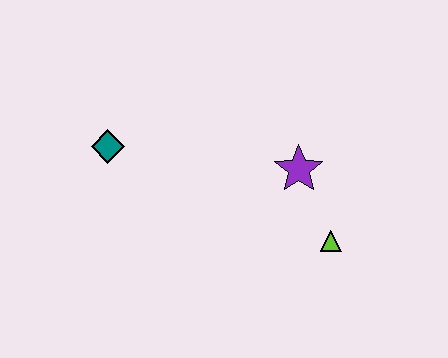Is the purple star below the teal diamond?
Yes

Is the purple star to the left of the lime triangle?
Yes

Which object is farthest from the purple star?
The teal diamond is farthest from the purple star.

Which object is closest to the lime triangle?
The purple star is closest to the lime triangle.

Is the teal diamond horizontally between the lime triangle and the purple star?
No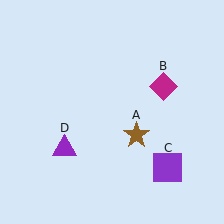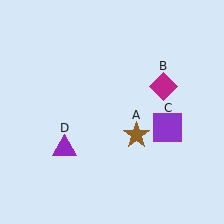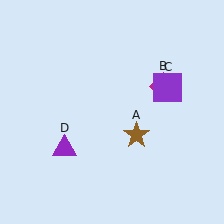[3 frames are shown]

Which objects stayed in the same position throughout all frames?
Brown star (object A) and magenta diamond (object B) and purple triangle (object D) remained stationary.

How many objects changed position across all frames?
1 object changed position: purple square (object C).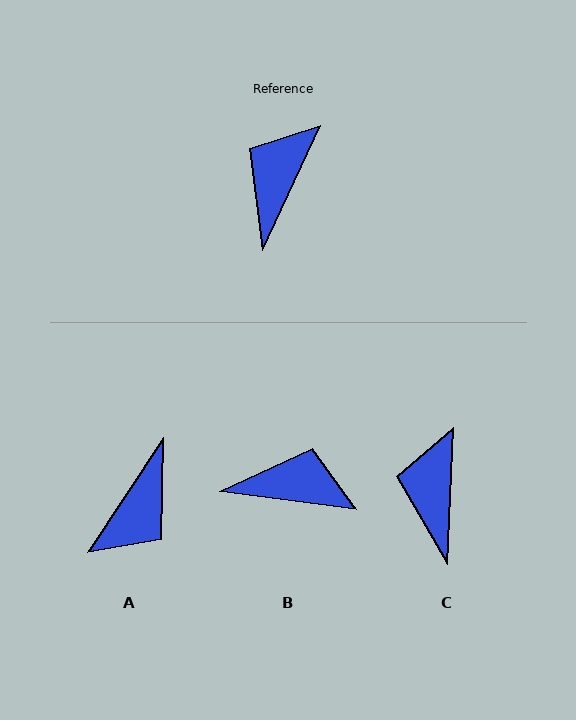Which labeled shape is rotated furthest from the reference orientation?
A, about 172 degrees away.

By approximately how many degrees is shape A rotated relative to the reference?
Approximately 172 degrees counter-clockwise.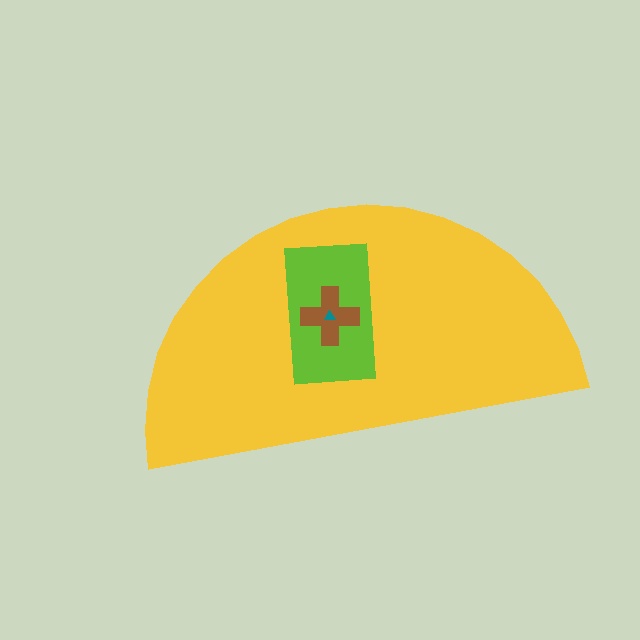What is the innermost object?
The teal triangle.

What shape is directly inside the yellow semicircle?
The lime rectangle.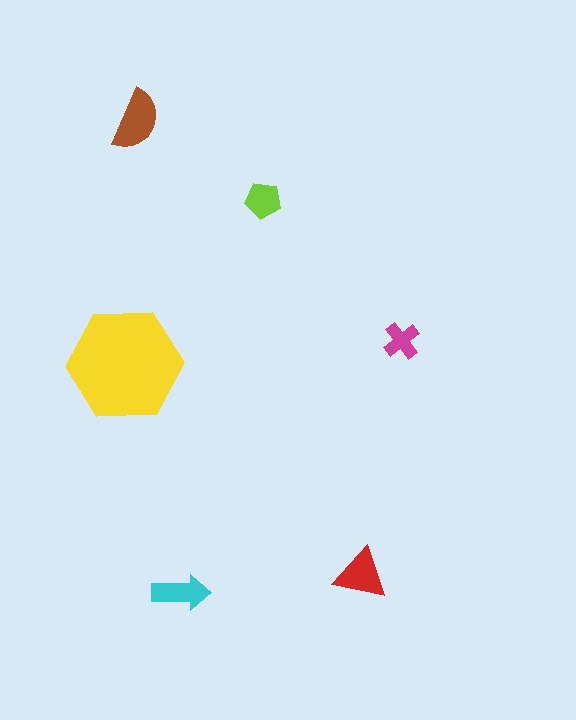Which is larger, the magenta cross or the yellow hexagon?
The yellow hexagon.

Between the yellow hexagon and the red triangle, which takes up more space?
The yellow hexagon.